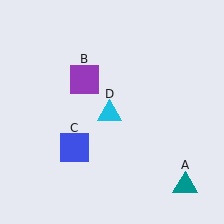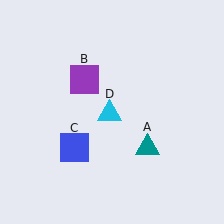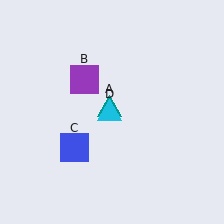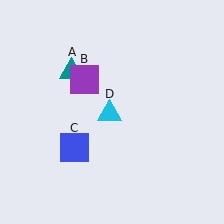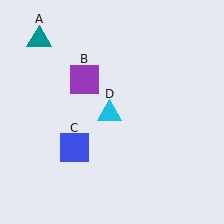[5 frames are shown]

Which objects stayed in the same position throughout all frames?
Purple square (object B) and blue square (object C) and cyan triangle (object D) remained stationary.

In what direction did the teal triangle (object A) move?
The teal triangle (object A) moved up and to the left.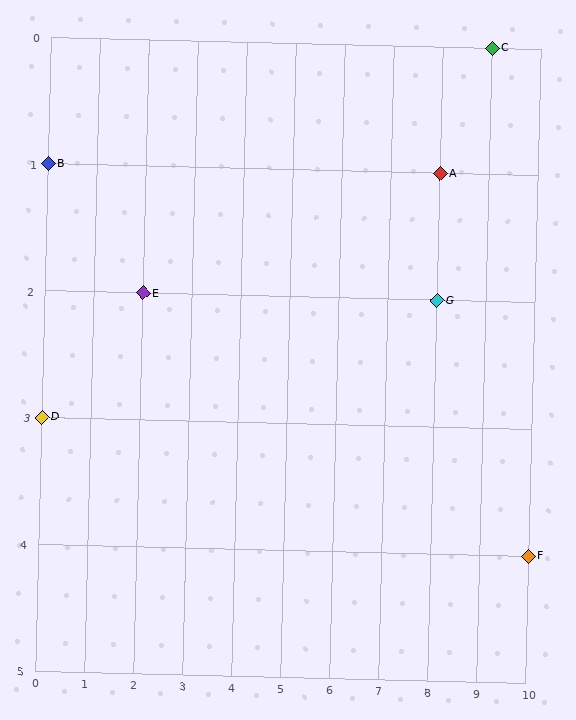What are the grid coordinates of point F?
Point F is at grid coordinates (10, 4).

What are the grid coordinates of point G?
Point G is at grid coordinates (8, 2).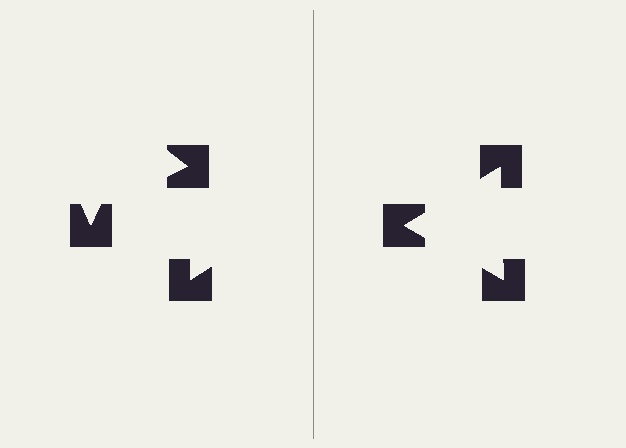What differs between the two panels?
The notched squares are positioned identically on both sides; only the wedge orientations differ. On the right they align to a triangle; on the left they are misaligned.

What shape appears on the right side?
An illusory triangle.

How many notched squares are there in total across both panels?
6 — 3 on each side.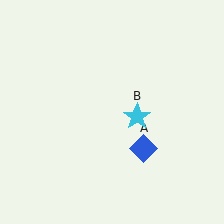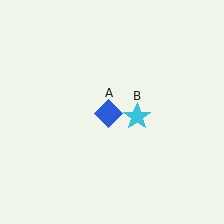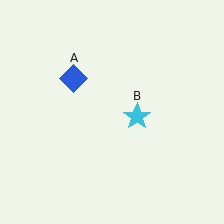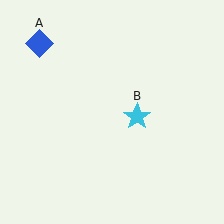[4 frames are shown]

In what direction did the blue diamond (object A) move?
The blue diamond (object A) moved up and to the left.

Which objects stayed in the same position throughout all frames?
Cyan star (object B) remained stationary.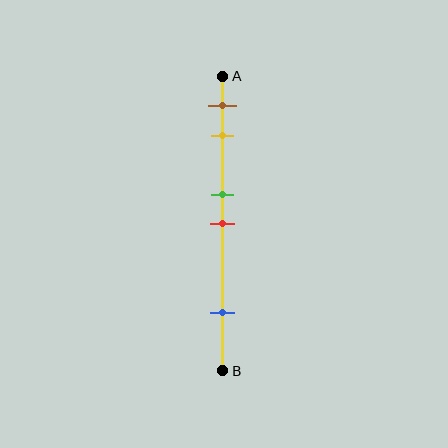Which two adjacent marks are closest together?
The green and red marks are the closest adjacent pair.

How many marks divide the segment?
There are 5 marks dividing the segment.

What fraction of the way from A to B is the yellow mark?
The yellow mark is approximately 20% (0.2) of the way from A to B.